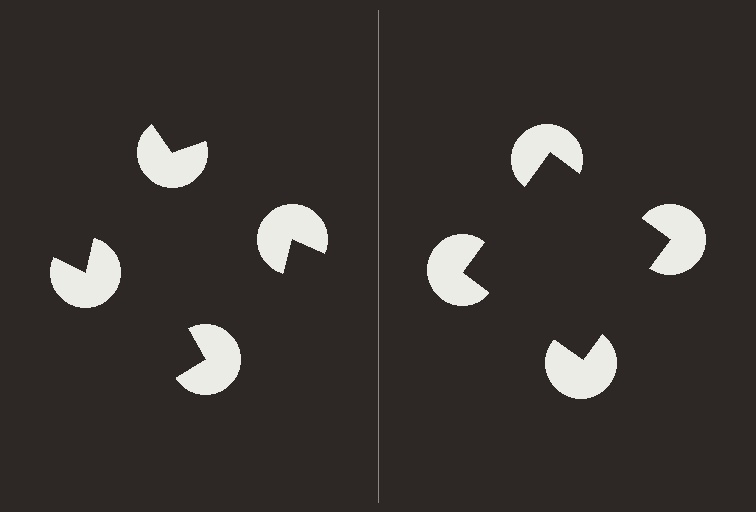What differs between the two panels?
The pac-man discs are positioned identically on both sides; only the wedge orientations differ. On the right they align to a square; on the left they are misaligned.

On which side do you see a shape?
An illusory square appears on the right side. On the left side the wedge cuts are rotated, so no coherent shape forms.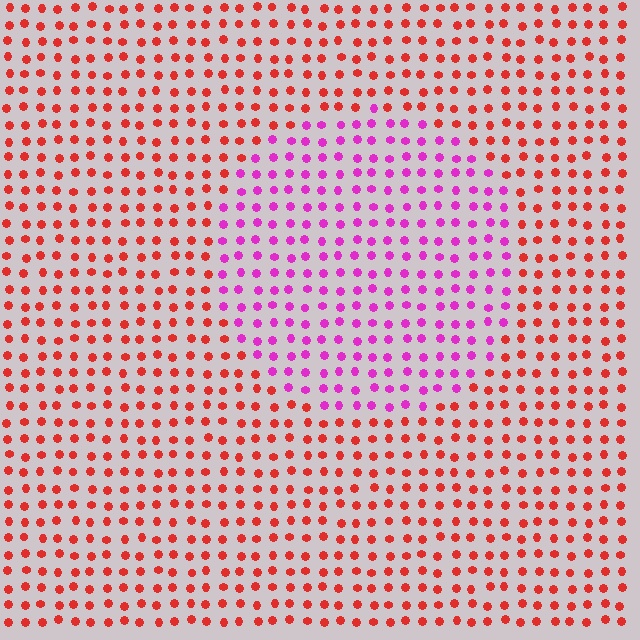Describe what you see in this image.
The image is filled with small red elements in a uniform arrangement. A circle-shaped region is visible where the elements are tinted to a slightly different hue, forming a subtle color boundary.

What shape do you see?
I see a circle.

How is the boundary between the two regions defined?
The boundary is defined purely by a slight shift in hue (about 54 degrees). Spacing, size, and orientation are identical on both sides.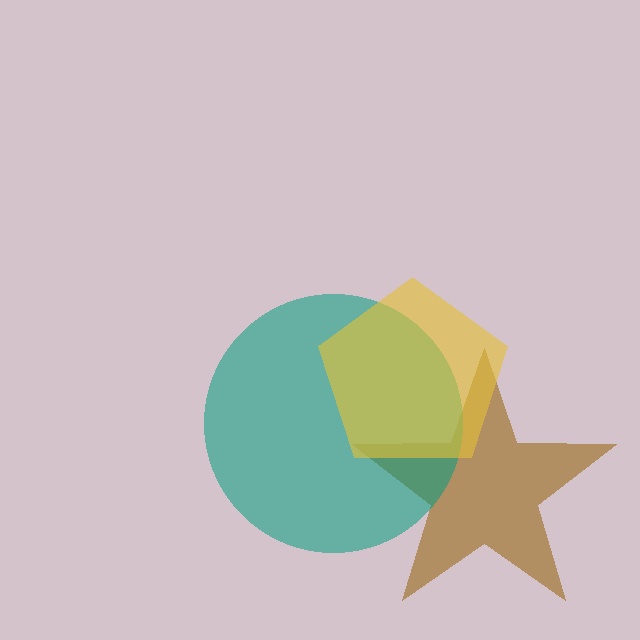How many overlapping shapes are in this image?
There are 3 overlapping shapes in the image.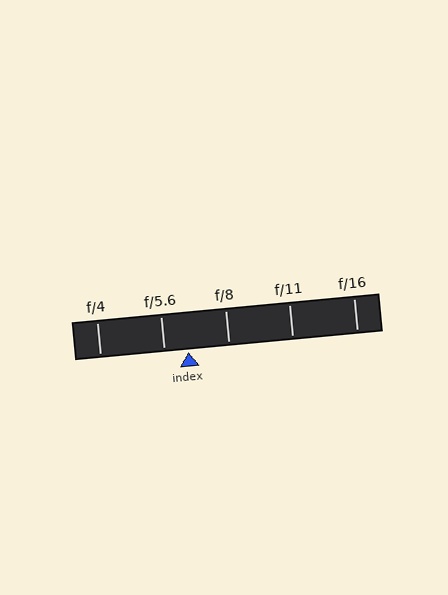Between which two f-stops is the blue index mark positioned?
The index mark is between f/5.6 and f/8.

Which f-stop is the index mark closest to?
The index mark is closest to f/5.6.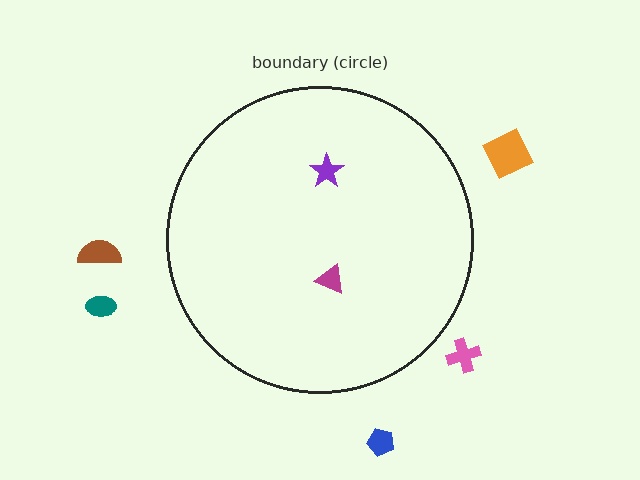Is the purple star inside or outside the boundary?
Inside.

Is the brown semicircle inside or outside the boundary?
Outside.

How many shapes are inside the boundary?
2 inside, 5 outside.